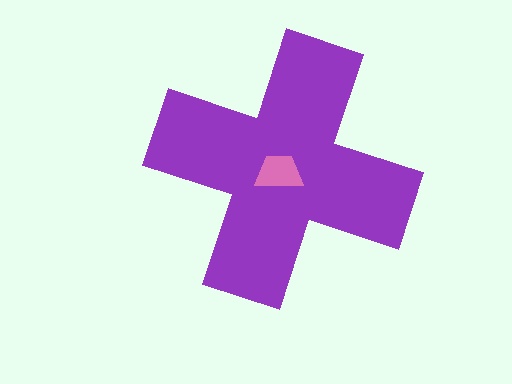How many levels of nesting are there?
2.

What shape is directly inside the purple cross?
The pink trapezoid.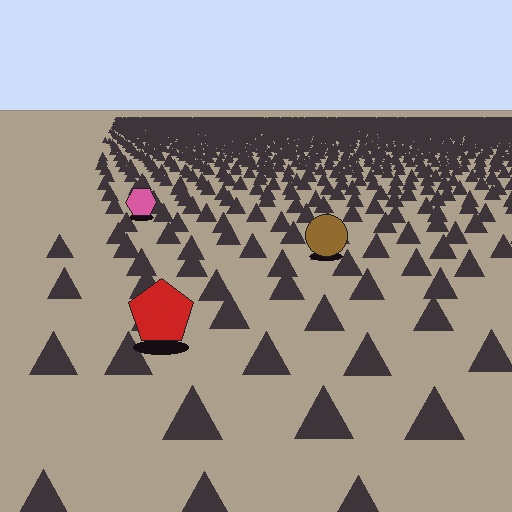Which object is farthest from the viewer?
The pink hexagon is farthest from the viewer. It appears smaller and the ground texture around it is denser.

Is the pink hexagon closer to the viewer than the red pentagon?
No. The red pentagon is closer — you can tell from the texture gradient: the ground texture is coarser near it.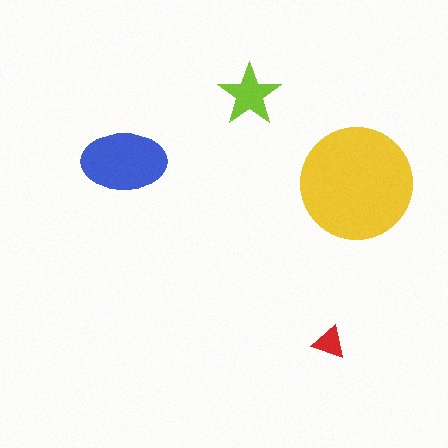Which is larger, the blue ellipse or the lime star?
The blue ellipse.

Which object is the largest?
The yellow circle.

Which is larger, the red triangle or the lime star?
The lime star.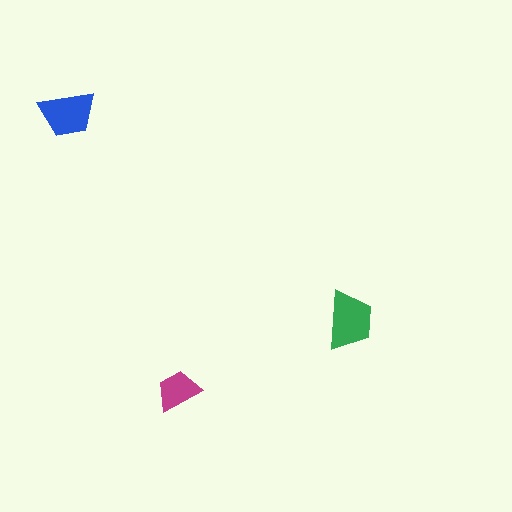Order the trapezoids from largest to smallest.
the green one, the blue one, the magenta one.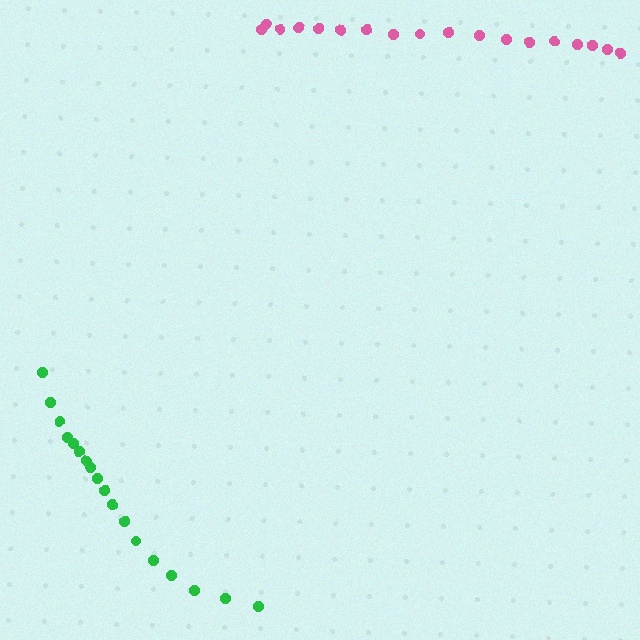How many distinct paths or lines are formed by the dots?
There are 2 distinct paths.